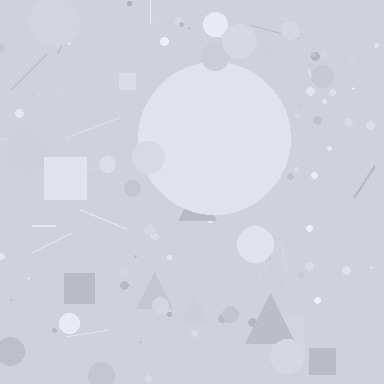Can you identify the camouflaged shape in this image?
The camouflaged shape is a circle.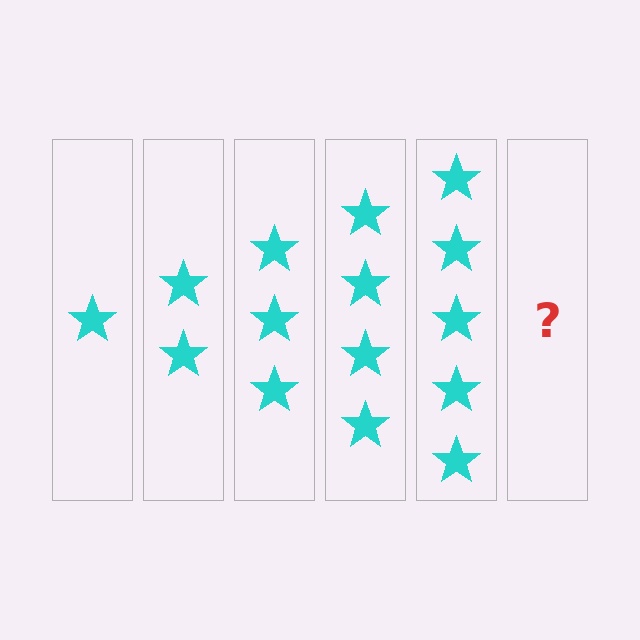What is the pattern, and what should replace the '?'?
The pattern is that each step adds one more star. The '?' should be 6 stars.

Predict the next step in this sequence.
The next step is 6 stars.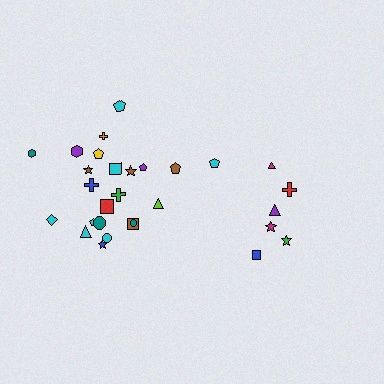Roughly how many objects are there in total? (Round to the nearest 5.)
Roughly 30 objects in total.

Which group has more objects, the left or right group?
The left group.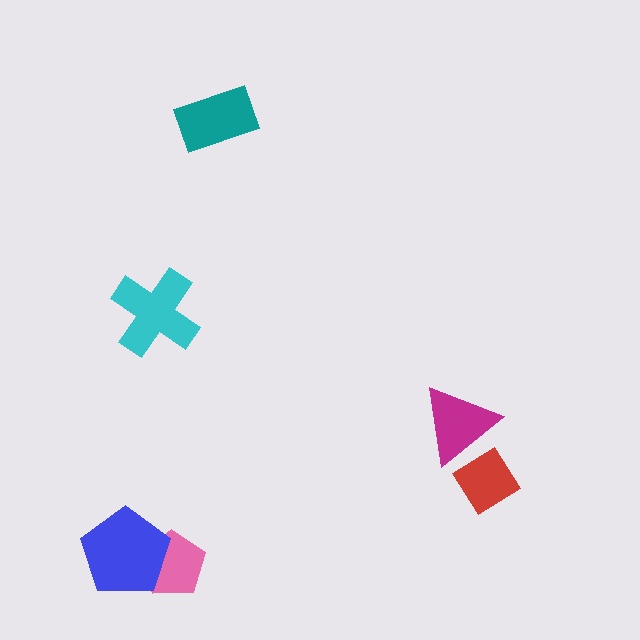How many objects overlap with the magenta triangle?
1 object overlaps with the magenta triangle.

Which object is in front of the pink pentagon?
The blue pentagon is in front of the pink pentagon.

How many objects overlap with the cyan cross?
0 objects overlap with the cyan cross.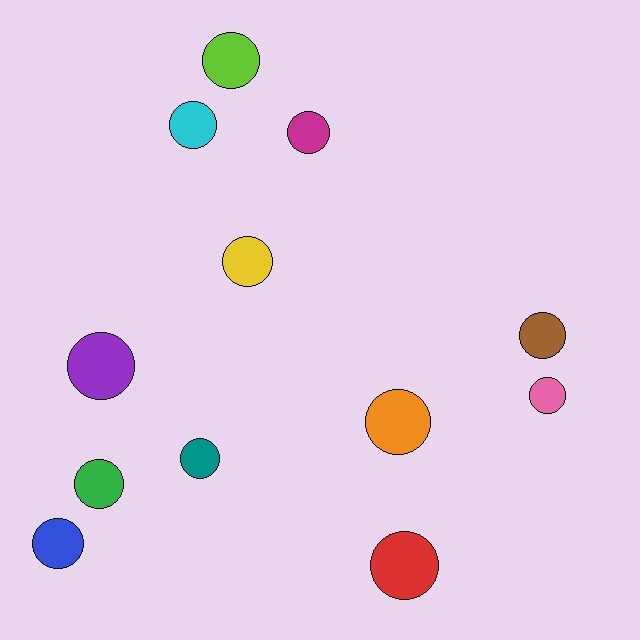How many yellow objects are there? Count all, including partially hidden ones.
There is 1 yellow object.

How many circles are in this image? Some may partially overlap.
There are 12 circles.